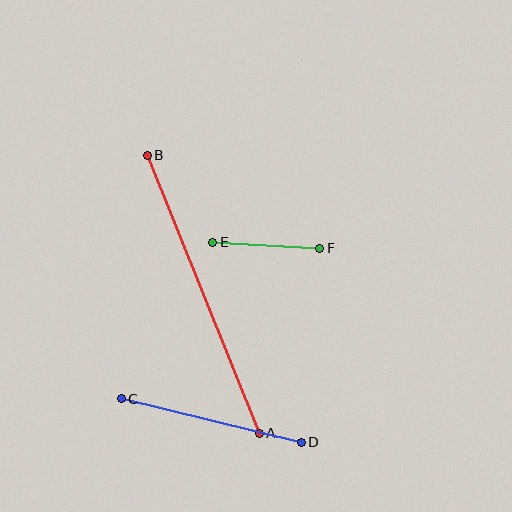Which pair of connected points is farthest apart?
Points A and B are farthest apart.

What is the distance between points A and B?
The distance is approximately 300 pixels.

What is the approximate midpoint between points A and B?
The midpoint is at approximately (203, 294) pixels.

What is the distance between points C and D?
The distance is approximately 185 pixels.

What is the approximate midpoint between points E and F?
The midpoint is at approximately (266, 245) pixels.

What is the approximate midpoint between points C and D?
The midpoint is at approximately (211, 420) pixels.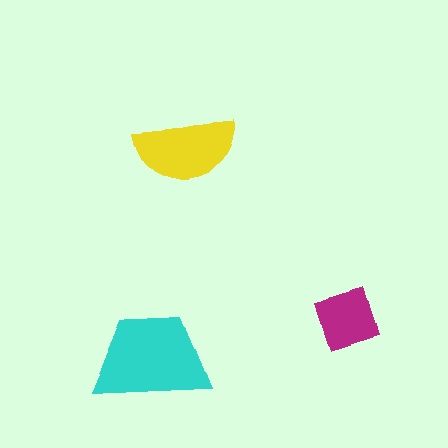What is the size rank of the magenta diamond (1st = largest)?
3rd.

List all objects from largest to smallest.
The cyan trapezoid, the yellow semicircle, the magenta diamond.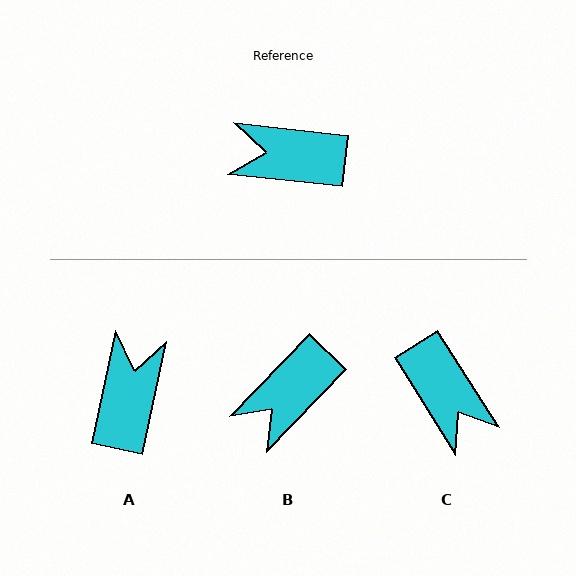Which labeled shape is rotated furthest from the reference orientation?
C, about 128 degrees away.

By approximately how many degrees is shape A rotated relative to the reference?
Approximately 96 degrees clockwise.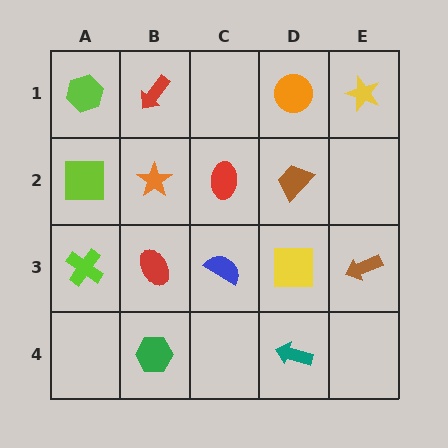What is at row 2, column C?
A red ellipse.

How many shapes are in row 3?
5 shapes.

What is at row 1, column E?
A yellow star.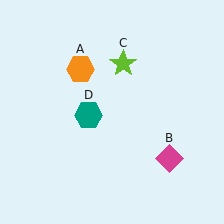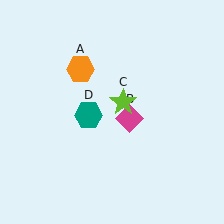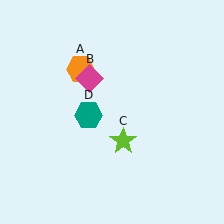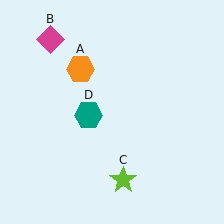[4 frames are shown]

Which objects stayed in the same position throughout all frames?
Orange hexagon (object A) and teal hexagon (object D) remained stationary.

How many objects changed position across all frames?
2 objects changed position: magenta diamond (object B), lime star (object C).